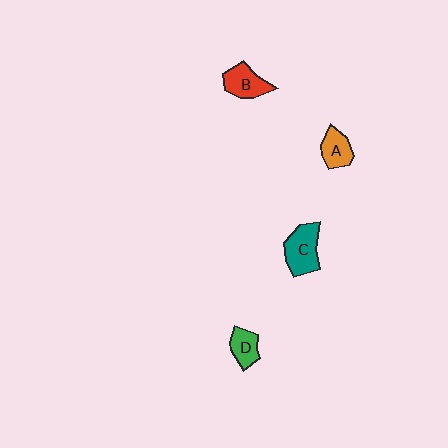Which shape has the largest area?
Shape C (teal).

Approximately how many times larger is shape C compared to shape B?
Approximately 1.3 times.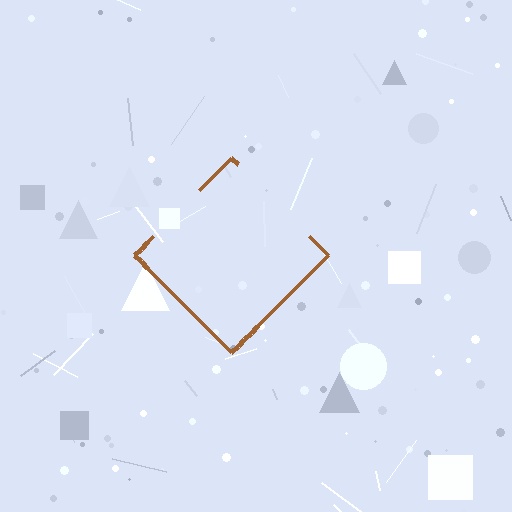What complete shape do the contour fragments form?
The contour fragments form a diamond.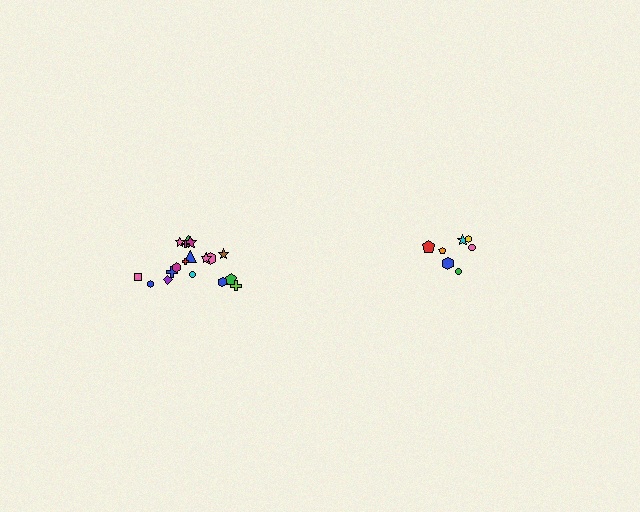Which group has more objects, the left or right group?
The left group.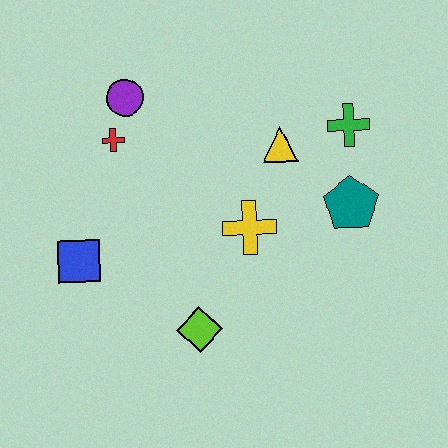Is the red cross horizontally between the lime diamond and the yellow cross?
No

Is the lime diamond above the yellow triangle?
No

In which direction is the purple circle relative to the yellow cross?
The purple circle is above the yellow cross.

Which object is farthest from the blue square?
The green cross is farthest from the blue square.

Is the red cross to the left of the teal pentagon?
Yes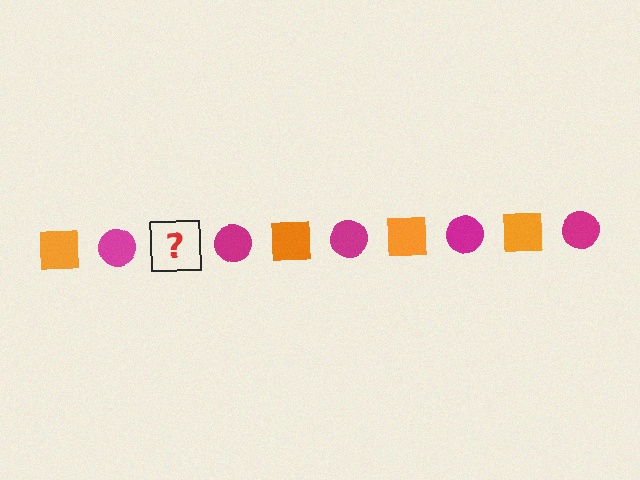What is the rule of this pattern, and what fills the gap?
The rule is that the pattern alternates between orange square and magenta circle. The gap should be filled with an orange square.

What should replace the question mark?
The question mark should be replaced with an orange square.